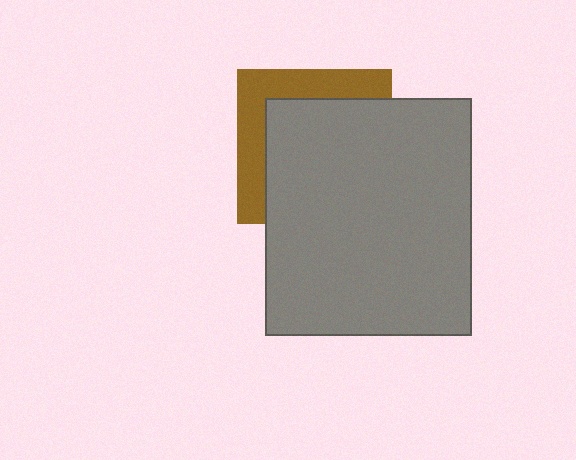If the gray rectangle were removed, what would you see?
You would see the complete brown square.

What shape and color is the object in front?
The object in front is a gray rectangle.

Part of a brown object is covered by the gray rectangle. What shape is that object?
It is a square.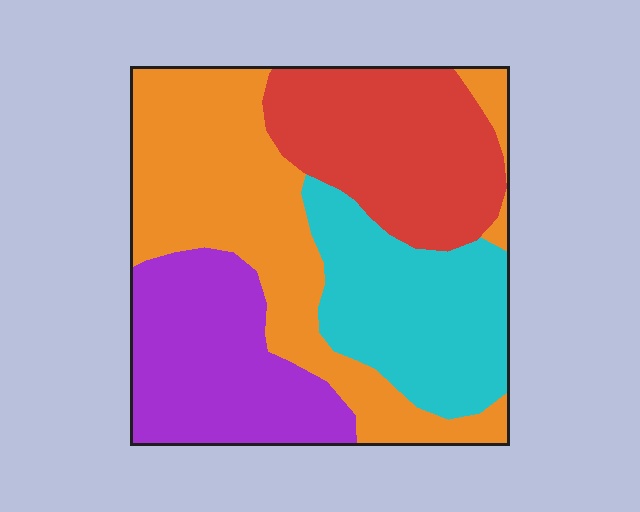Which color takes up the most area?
Orange, at roughly 35%.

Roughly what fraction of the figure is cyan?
Cyan takes up about one fifth (1/5) of the figure.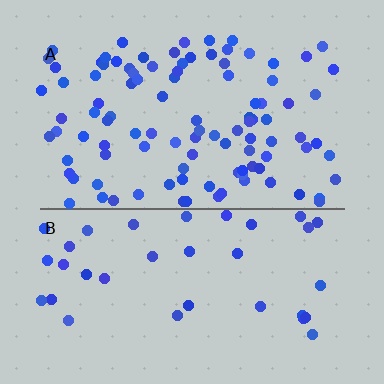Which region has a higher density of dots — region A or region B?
A (the top).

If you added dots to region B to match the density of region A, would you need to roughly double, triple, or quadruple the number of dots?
Approximately triple.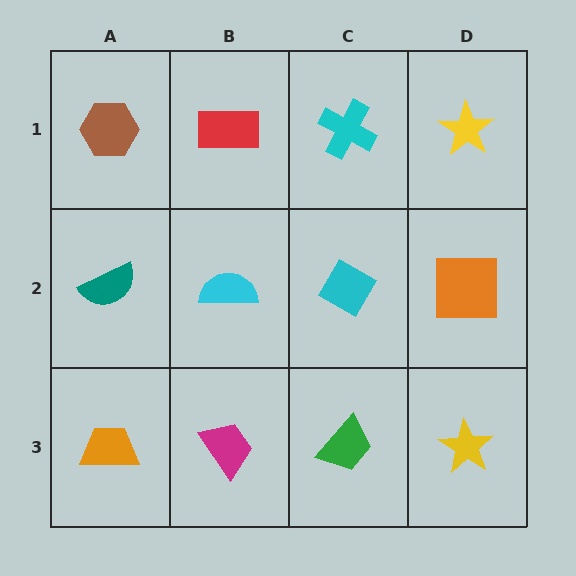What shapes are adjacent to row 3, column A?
A teal semicircle (row 2, column A), a magenta trapezoid (row 3, column B).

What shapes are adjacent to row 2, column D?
A yellow star (row 1, column D), a yellow star (row 3, column D), a cyan diamond (row 2, column C).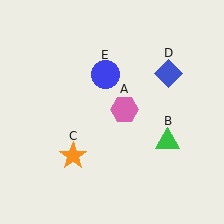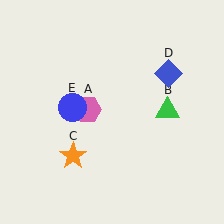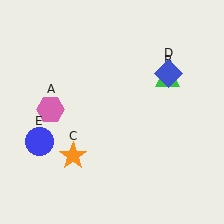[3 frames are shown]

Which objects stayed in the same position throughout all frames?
Orange star (object C) and blue diamond (object D) remained stationary.